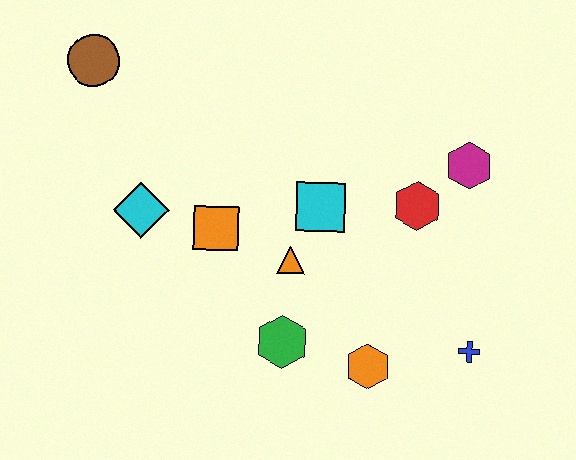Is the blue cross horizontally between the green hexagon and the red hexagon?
No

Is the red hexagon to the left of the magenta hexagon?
Yes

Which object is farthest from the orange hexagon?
The brown circle is farthest from the orange hexagon.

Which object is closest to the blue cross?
The orange hexagon is closest to the blue cross.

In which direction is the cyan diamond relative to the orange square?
The cyan diamond is to the left of the orange square.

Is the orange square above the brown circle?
No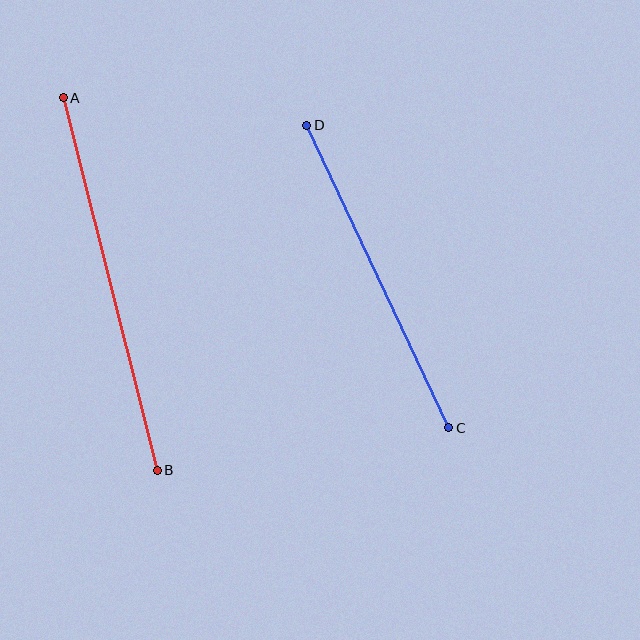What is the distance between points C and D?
The distance is approximately 334 pixels.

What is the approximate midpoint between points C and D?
The midpoint is at approximately (378, 276) pixels.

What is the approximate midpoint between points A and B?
The midpoint is at approximately (110, 284) pixels.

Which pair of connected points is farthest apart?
Points A and B are farthest apart.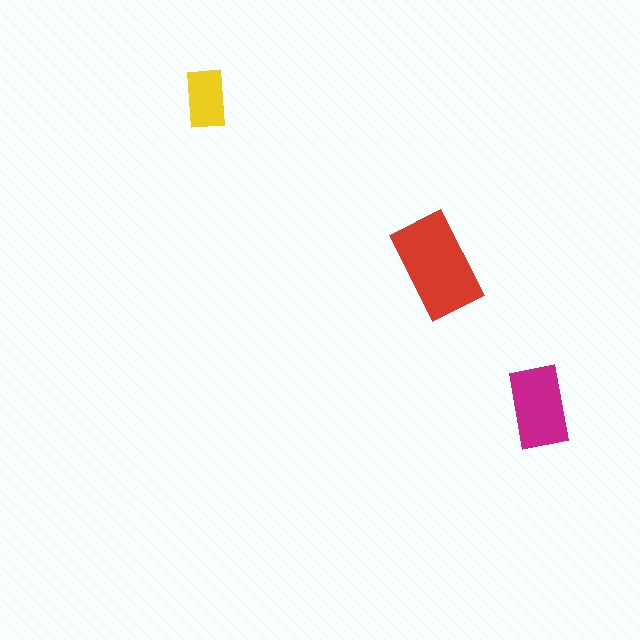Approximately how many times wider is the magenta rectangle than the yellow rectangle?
About 1.5 times wider.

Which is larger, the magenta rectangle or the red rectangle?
The red one.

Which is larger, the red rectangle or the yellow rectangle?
The red one.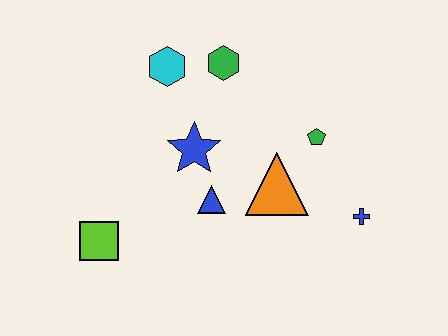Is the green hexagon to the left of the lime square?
No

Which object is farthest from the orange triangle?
The lime square is farthest from the orange triangle.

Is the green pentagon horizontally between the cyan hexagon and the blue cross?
Yes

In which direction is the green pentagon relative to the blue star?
The green pentagon is to the right of the blue star.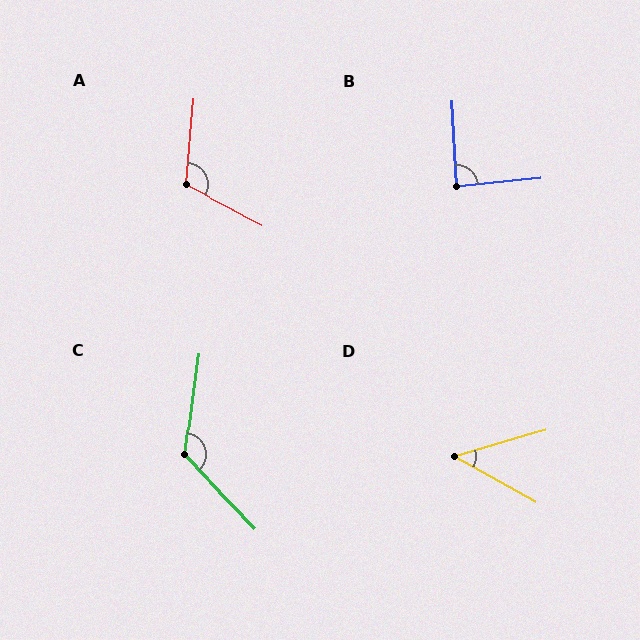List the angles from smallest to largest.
D (46°), B (87°), A (112°), C (129°).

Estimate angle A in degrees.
Approximately 112 degrees.